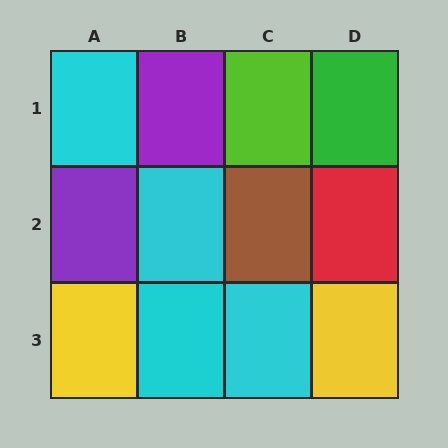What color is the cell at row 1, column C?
Lime.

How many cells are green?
1 cell is green.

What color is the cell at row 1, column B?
Purple.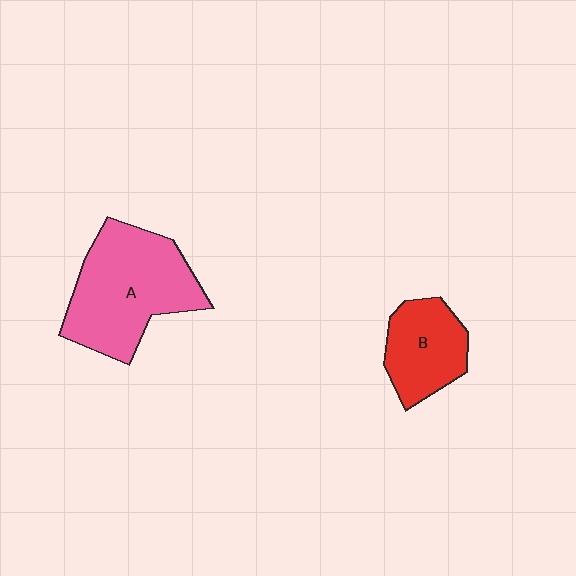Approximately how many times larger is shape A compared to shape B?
Approximately 1.8 times.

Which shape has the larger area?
Shape A (pink).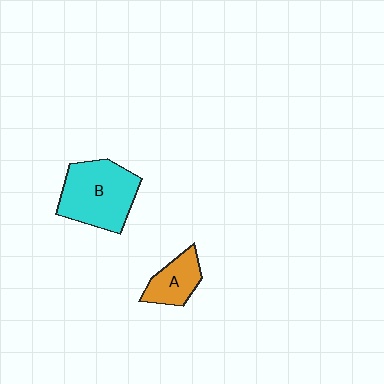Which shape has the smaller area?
Shape A (orange).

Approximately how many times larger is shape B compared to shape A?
Approximately 2.0 times.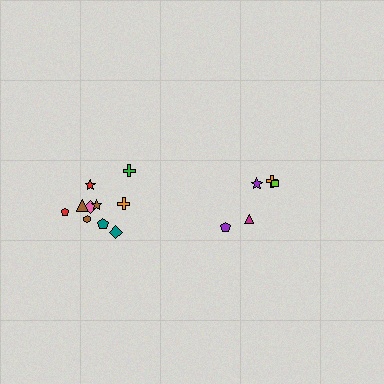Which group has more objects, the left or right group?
The left group.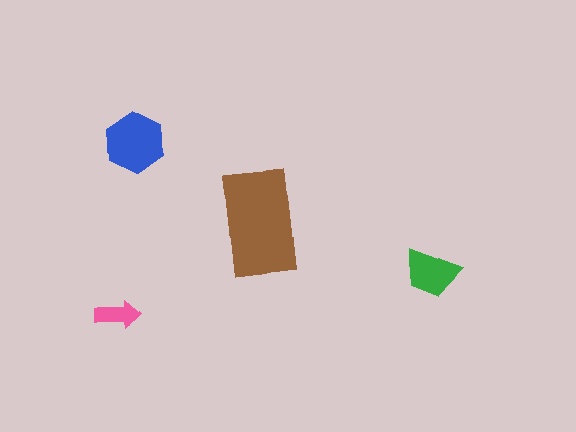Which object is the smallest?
The pink arrow.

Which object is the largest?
The brown rectangle.